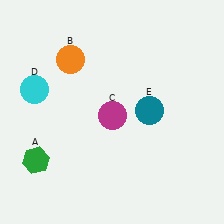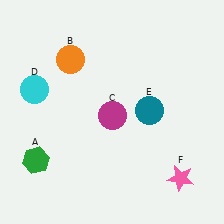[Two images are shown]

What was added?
A pink star (F) was added in Image 2.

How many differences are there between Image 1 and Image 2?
There is 1 difference between the two images.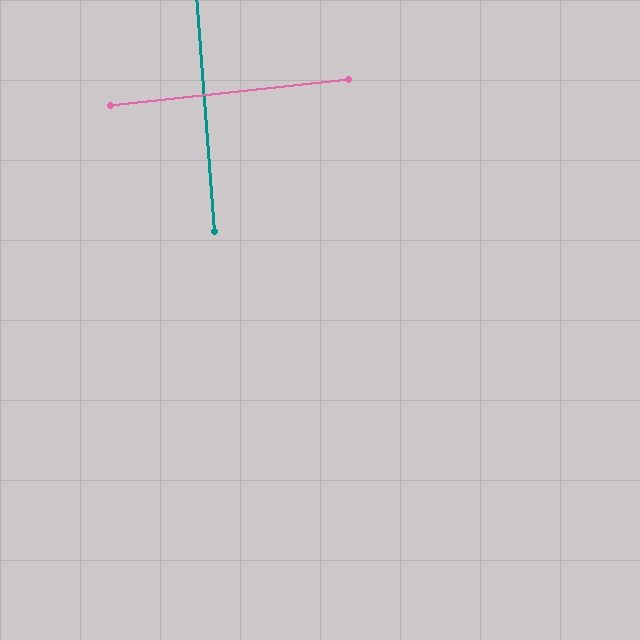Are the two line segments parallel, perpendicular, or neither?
Perpendicular — they meet at approximately 88°.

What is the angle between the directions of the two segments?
Approximately 88 degrees.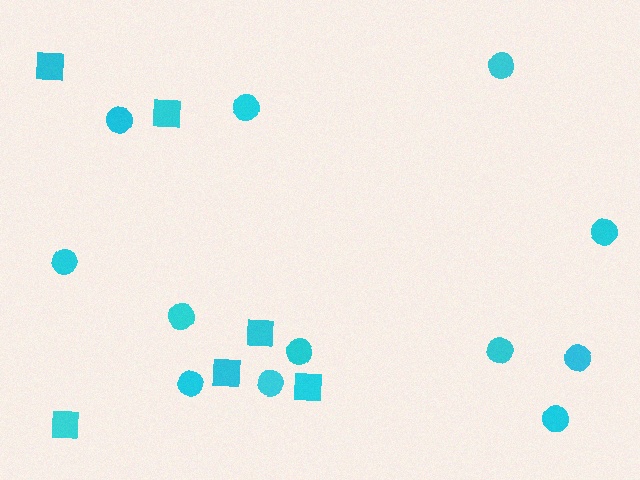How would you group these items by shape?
There are 2 groups: one group of squares (6) and one group of circles (12).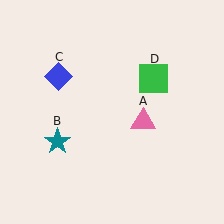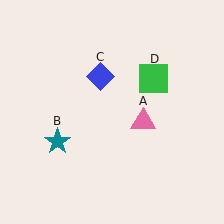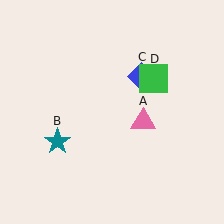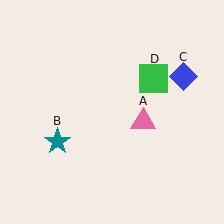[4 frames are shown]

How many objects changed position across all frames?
1 object changed position: blue diamond (object C).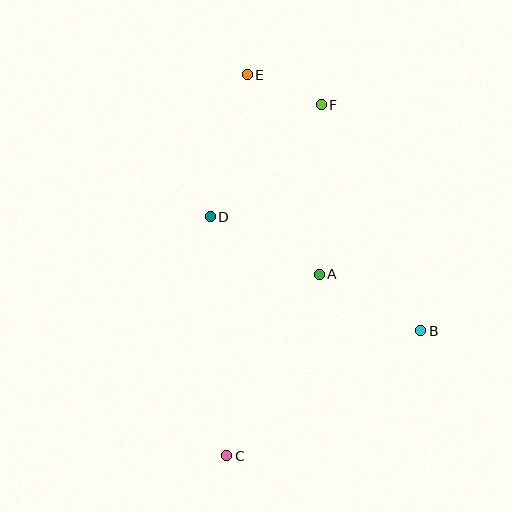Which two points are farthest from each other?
Points C and E are farthest from each other.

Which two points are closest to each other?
Points E and F are closest to each other.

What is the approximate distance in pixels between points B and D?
The distance between B and D is approximately 240 pixels.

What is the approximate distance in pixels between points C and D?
The distance between C and D is approximately 240 pixels.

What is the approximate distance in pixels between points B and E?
The distance between B and E is approximately 310 pixels.